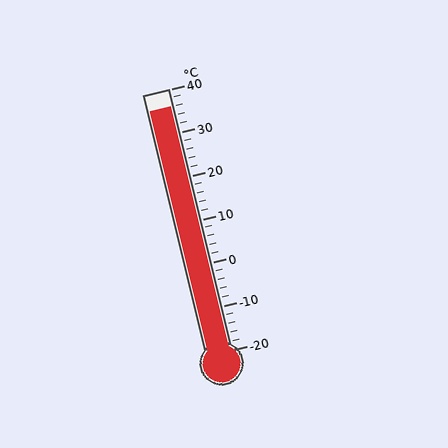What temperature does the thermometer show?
The thermometer shows approximately 36°C.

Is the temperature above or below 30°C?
The temperature is above 30°C.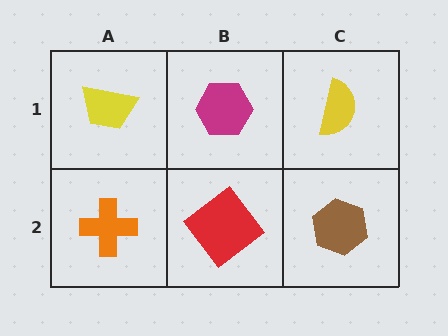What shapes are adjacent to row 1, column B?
A red diamond (row 2, column B), a yellow trapezoid (row 1, column A), a yellow semicircle (row 1, column C).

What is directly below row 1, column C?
A brown hexagon.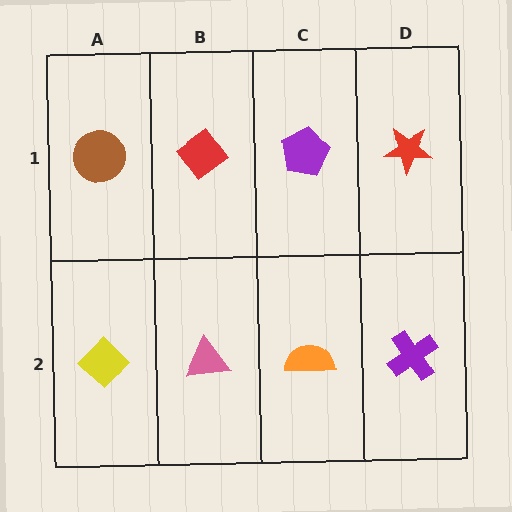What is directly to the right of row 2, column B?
An orange semicircle.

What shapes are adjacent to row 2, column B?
A red diamond (row 1, column B), a yellow diamond (row 2, column A), an orange semicircle (row 2, column C).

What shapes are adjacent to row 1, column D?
A purple cross (row 2, column D), a purple pentagon (row 1, column C).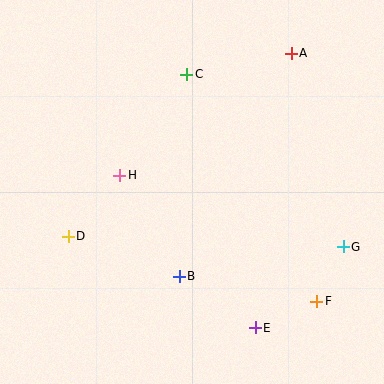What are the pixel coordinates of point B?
Point B is at (179, 276).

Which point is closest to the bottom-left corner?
Point D is closest to the bottom-left corner.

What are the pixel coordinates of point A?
Point A is at (291, 53).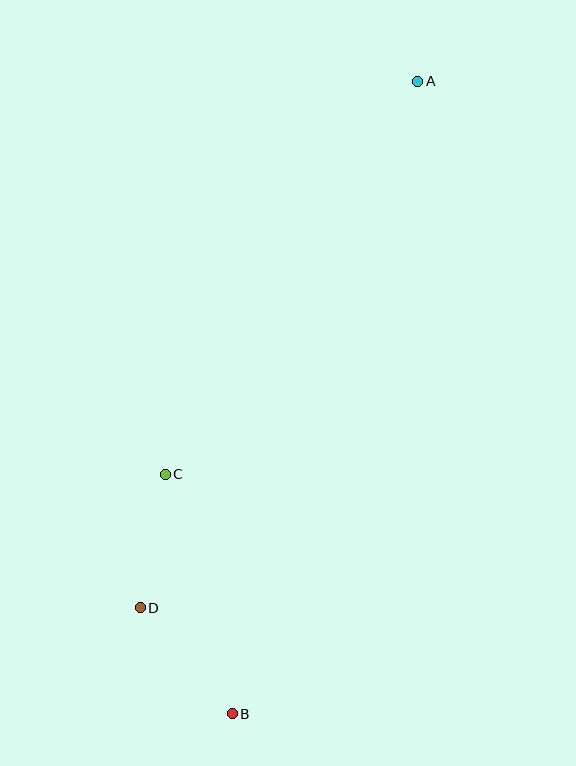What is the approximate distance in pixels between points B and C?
The distance between B and C is approximately 249 pixels.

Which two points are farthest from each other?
Points A and B are farthest from each other.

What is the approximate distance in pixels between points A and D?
The distance between A and D is approximately 595 pixels.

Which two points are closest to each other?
Points C and D are closest to each other.